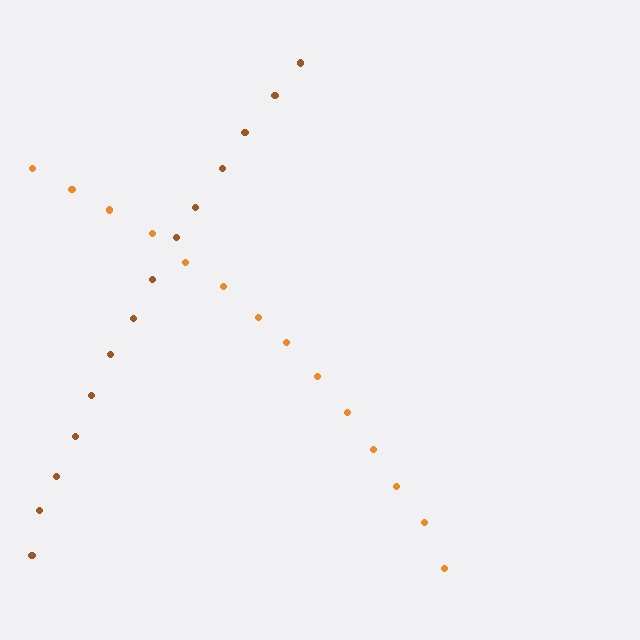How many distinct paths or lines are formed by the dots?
There are 2 distinct paths.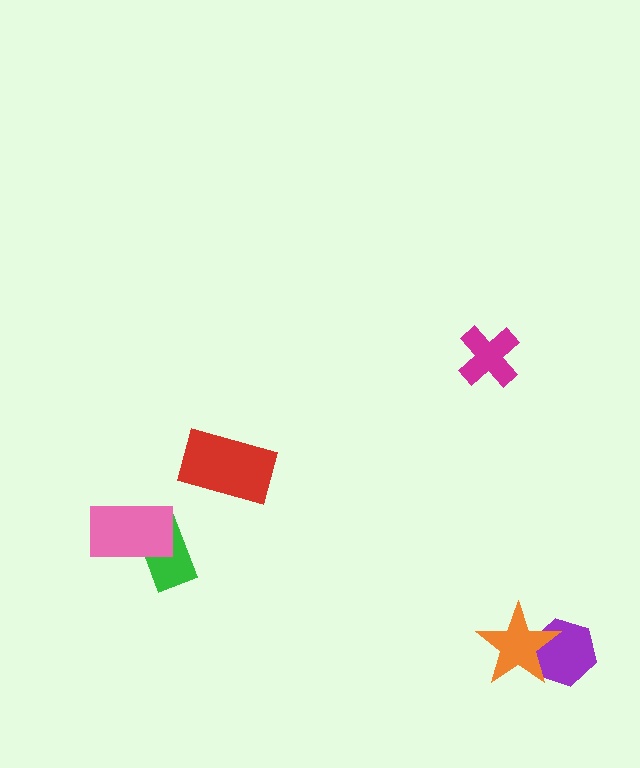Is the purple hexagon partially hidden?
Yes, it is partially covered by another shape.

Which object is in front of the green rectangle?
The pink rectangle is in front of the green rectangle.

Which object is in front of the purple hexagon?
The orange star is in front of the purple hexagon.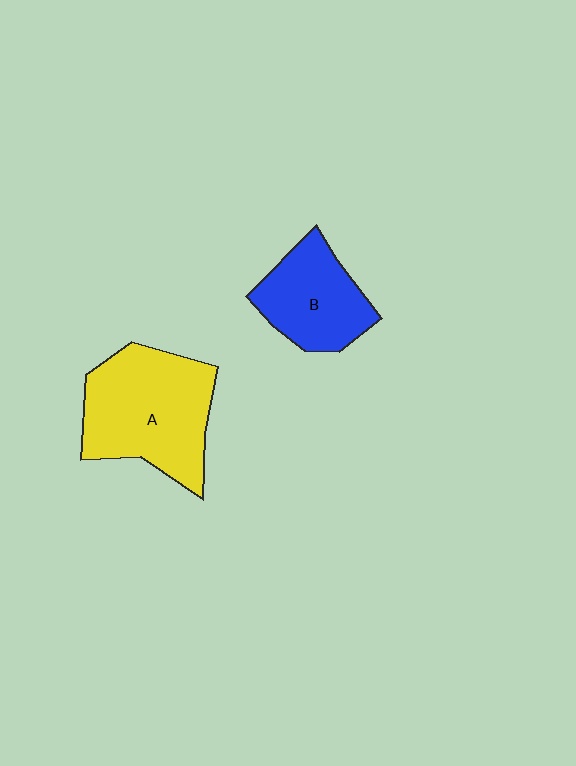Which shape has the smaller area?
Shape B (blue).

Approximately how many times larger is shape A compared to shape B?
Approximately 1.5 times.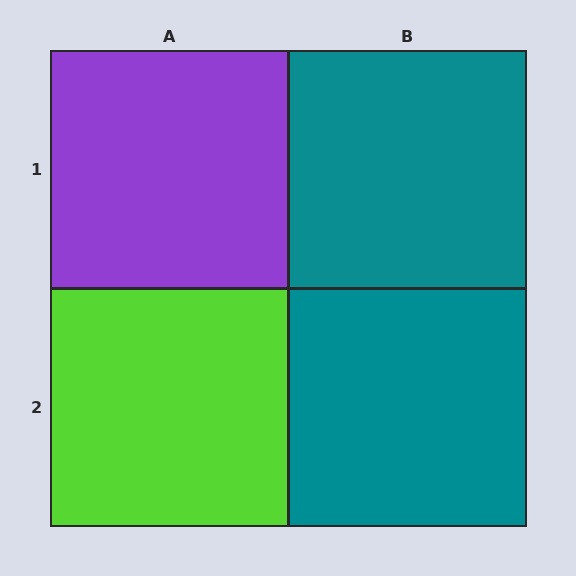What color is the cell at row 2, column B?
Teal.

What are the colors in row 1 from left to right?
Purple, teal.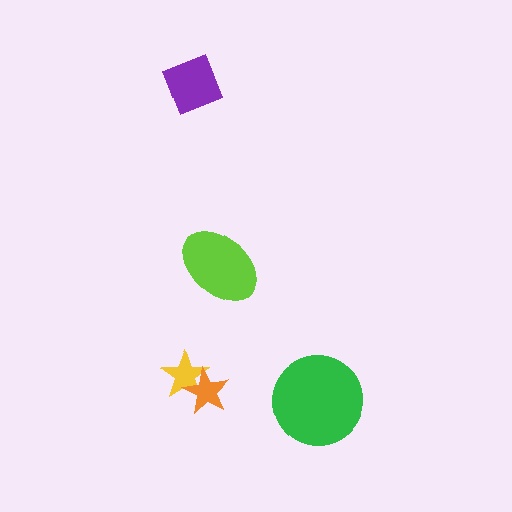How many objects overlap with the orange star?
1 object overlaps with the orange star.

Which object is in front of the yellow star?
The orange star is in front of the yellow star.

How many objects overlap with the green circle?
0 objects overlap with the green circle.